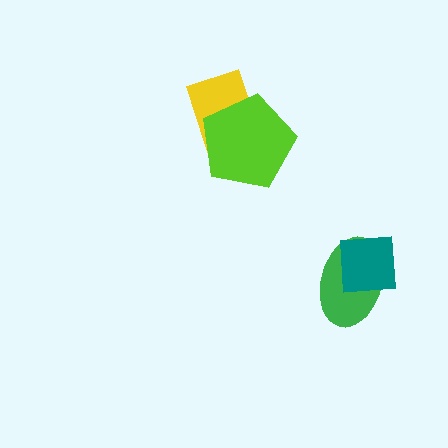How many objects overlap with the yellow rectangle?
1 object overlaps with the yellow rectangle.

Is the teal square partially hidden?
No, no other shape covers it.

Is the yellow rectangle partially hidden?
Yes, it is partially covered by another shape.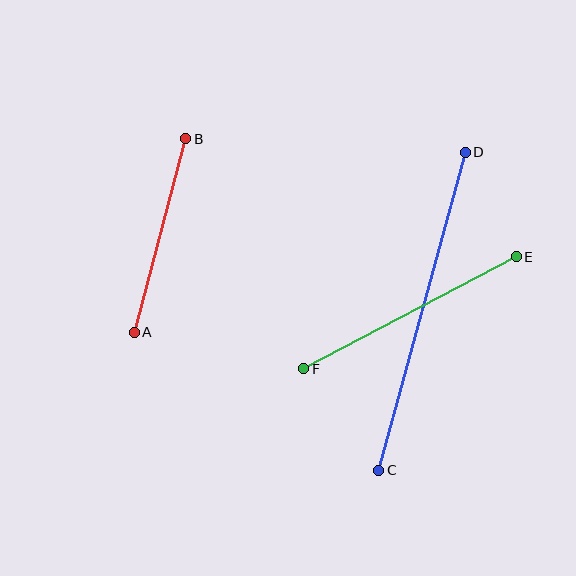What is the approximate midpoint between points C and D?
The midpoint is at approximately (422, 311) pixels.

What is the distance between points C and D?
The distance is approximately 329 pixels.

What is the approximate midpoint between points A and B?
The midpoint is at approximately (160, 235) pixels.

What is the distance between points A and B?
The distance is approximately 200 pixels.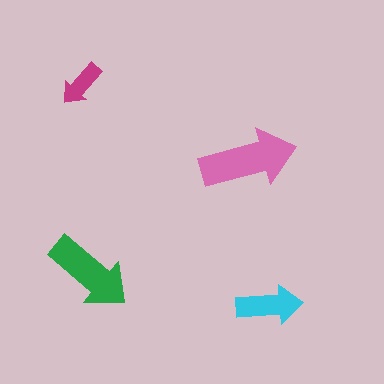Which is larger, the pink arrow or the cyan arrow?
The pink one.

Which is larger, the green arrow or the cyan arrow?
The green one.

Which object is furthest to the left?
The magenta arrow is leftmost.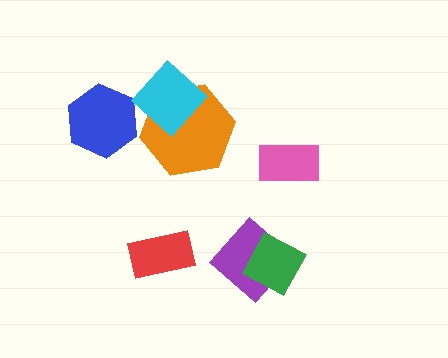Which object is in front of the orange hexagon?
The cyan diamond is in front of the orange hexagon.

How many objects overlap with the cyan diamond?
1 object overlaps with the cyan diamond.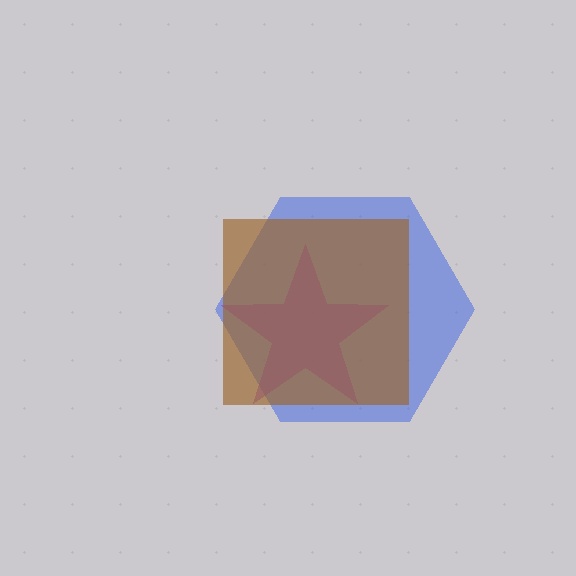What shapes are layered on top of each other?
The layered shapes are: a blue hexagon, a purple star, a brown square.